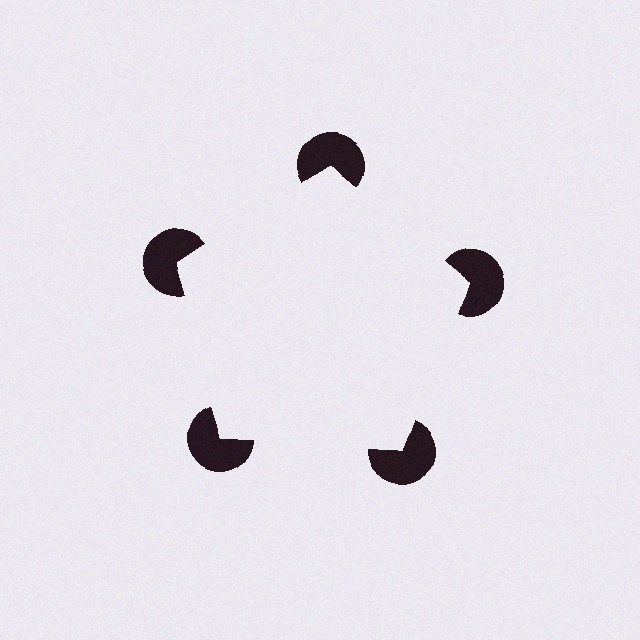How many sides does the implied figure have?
5 sides.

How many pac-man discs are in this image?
There are 5 — one at each vertex of the illusory pentagon.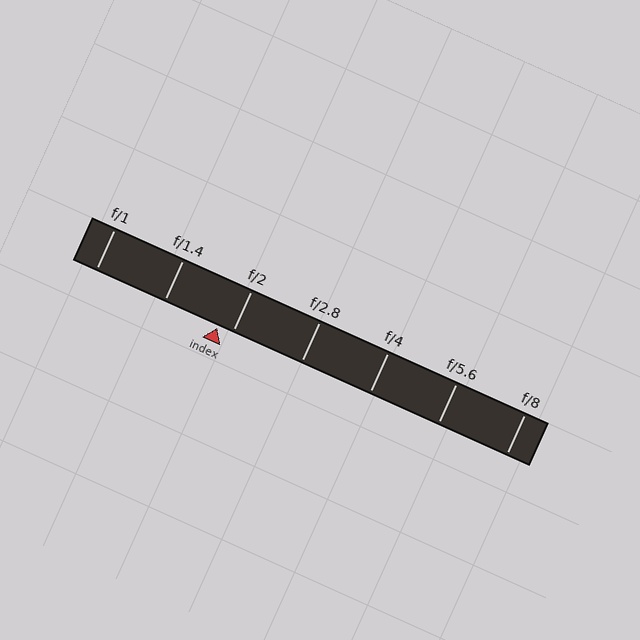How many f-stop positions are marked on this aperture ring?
There are 7 f-stop positions marked.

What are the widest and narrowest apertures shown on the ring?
The widest aperture shown is f/1 and the narrowest is f/8.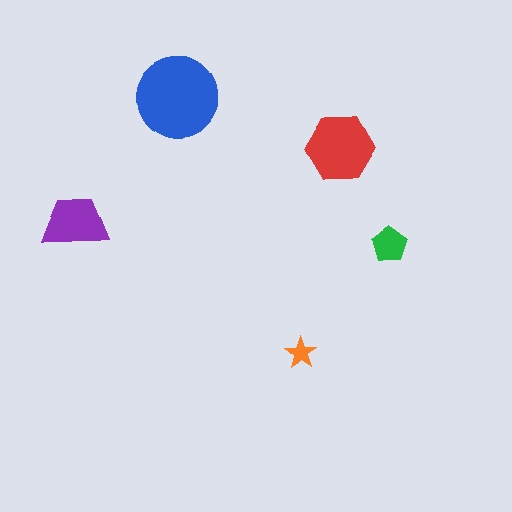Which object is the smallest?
The orange star.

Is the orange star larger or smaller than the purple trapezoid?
Smaller.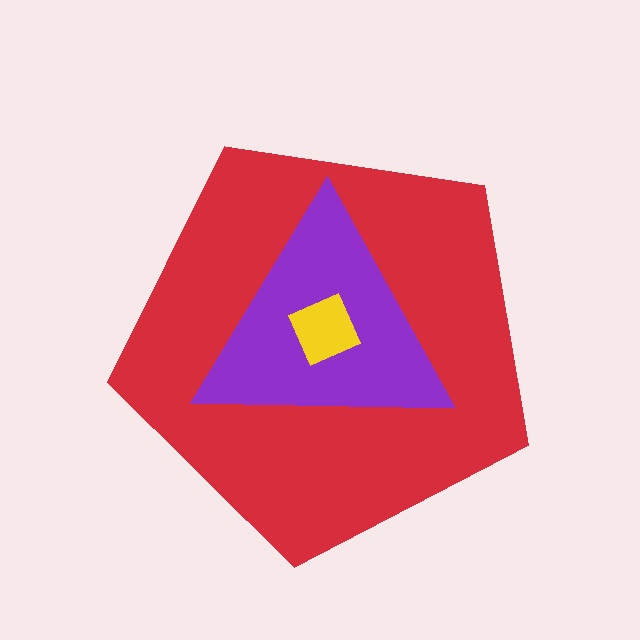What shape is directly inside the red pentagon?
The purple triangle.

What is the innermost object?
The yellow diamond.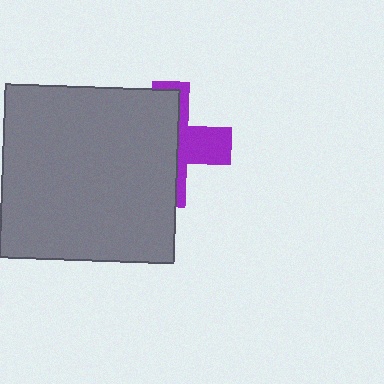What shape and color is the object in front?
The object in front is a gray square.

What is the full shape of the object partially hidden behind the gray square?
The partially hidden object is a purple cross.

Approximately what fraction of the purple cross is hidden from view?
Roughly 64% of the purple cross is hidden behind the gray square.